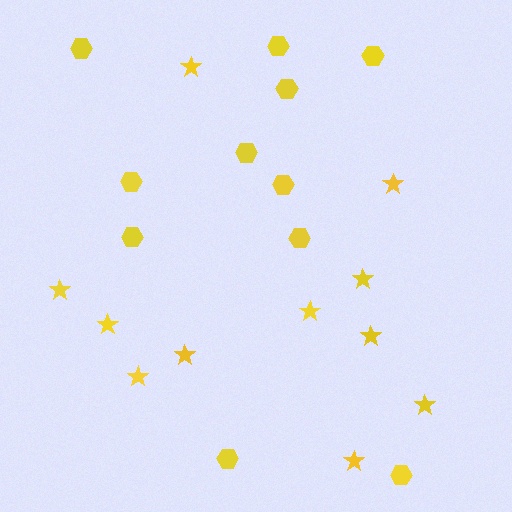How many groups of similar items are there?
There are 2 groups: one group of hexagons (11) and one group of stars (11).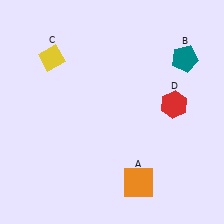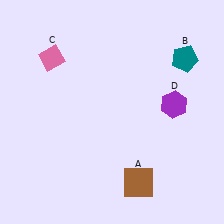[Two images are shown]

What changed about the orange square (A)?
In Image 1, A is orange. In Image 2, it changed to brown.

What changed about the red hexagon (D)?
In Image 1, D is red. In Image 2, it changed to purple.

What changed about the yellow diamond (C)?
In Image 1, C is yellow. In Image 2, it changed to pink.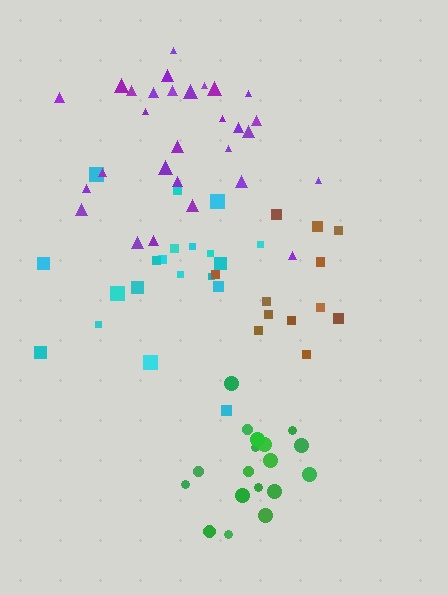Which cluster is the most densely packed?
Green.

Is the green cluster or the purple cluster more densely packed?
Green.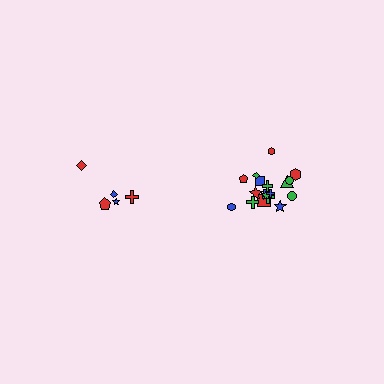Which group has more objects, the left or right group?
The right group.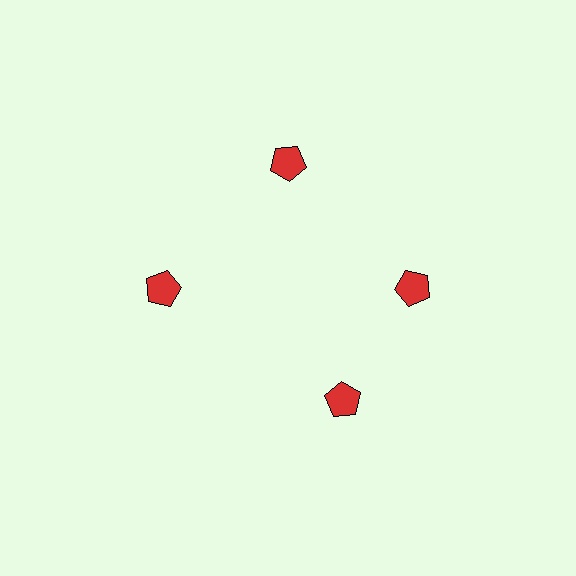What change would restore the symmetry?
The symmetry would be restored by rotating it back into even spacing with its neighbors so that all 4 pentagons sit at equal angles and equal distance from the center.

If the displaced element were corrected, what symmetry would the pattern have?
It would have 4-fold rotational symmetry — the pattern would map onto itself every 90 degrees.